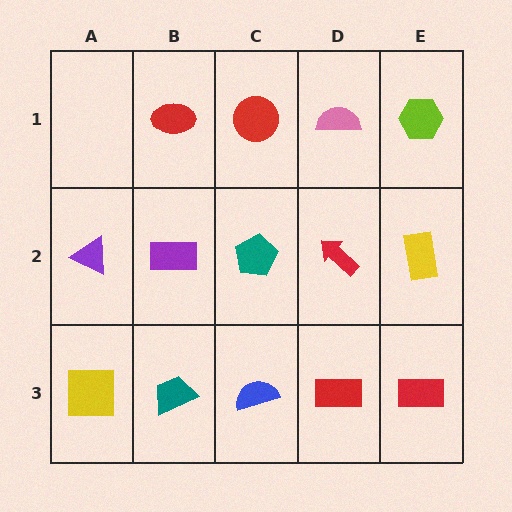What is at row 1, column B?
A red ellipse.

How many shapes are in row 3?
5 shapes.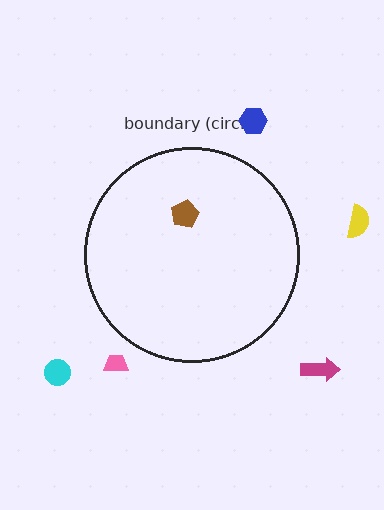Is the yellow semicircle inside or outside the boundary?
Outside.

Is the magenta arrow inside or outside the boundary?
Outside.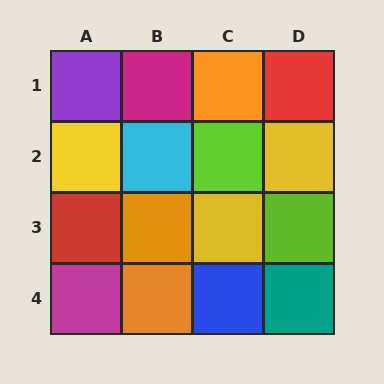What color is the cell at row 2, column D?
Yellow.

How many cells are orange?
3 cells are orange.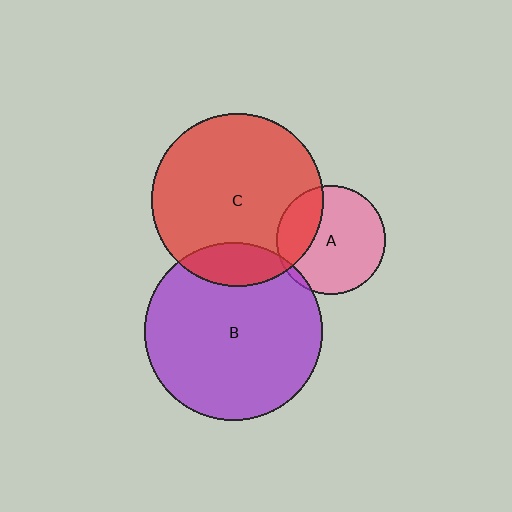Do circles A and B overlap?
Yes.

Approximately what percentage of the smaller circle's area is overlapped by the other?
Approximately 5%.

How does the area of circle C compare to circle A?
Approximately 2.5 times.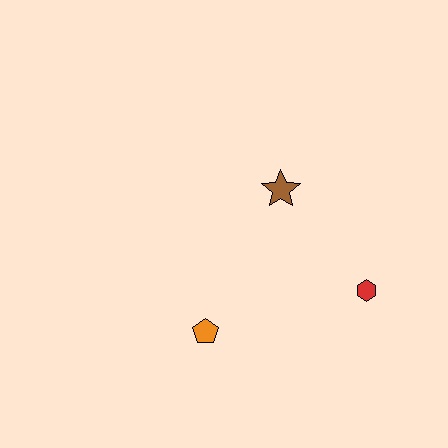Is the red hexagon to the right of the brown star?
Yes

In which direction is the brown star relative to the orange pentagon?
The brown star is above the orange pentagon.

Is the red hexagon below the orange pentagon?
No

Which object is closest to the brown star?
The red hexagon is closest to the brown star.